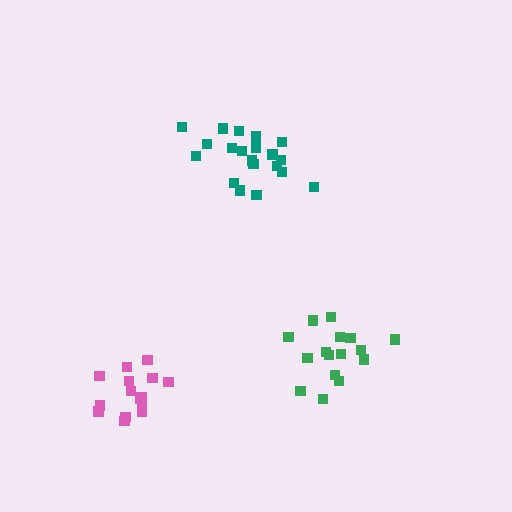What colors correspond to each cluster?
The clusters are colored: teal, pink, green.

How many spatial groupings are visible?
There are 3 spatial groupings.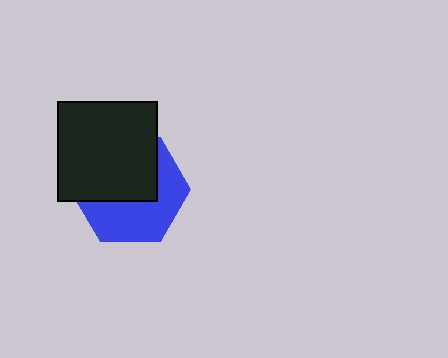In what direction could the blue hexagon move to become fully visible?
The blue hexagon could move down. That would shift it out from behind the black square entirely.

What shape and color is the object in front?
The object in front is a black square.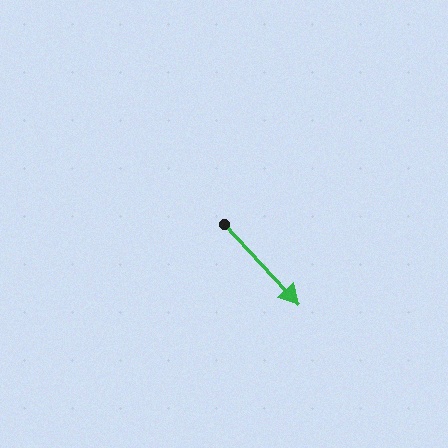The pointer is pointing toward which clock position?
Roughly 5 o'clock.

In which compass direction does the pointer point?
Southeast.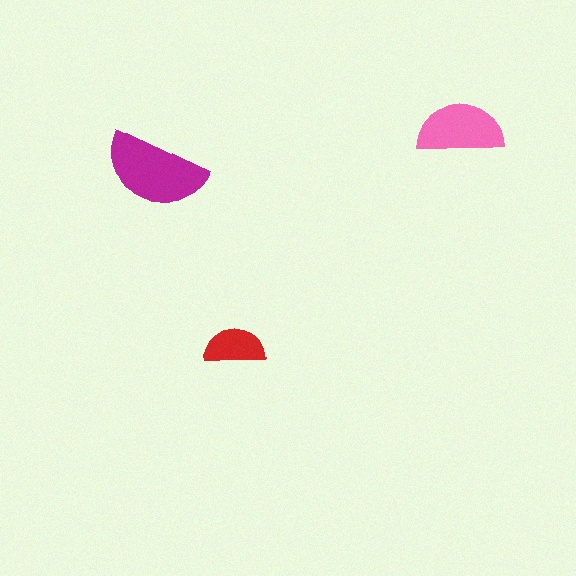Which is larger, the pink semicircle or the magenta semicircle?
The magenta one.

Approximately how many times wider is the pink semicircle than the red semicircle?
About 1.5 times wider.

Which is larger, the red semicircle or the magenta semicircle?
The magenta one.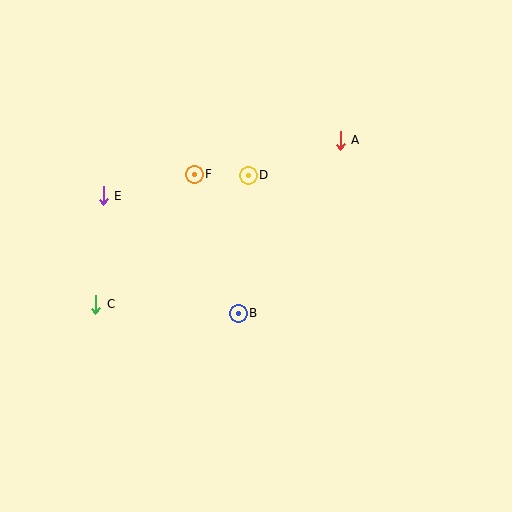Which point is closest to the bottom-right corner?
Point B is closest to the bottom-right corner.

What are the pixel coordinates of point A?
Point A is at (340, 140).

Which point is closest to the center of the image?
Point B at (238, 313) is closest to the center.